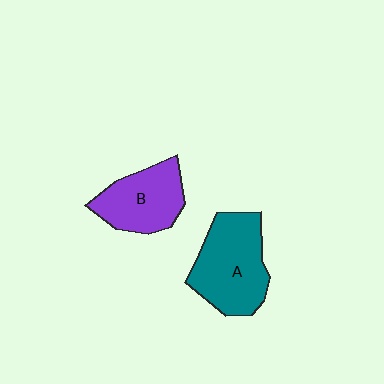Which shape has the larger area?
Shape A (teal).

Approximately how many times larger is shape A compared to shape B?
Approximately 1.3 times.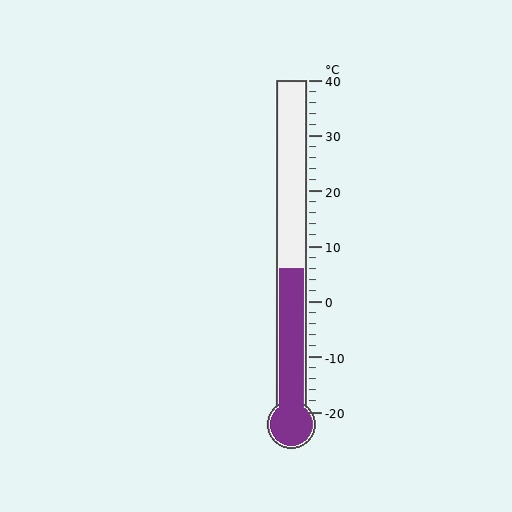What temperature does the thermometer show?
The thermometer shows approximately 6°C.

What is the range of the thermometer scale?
The thermometer scale ranges from -20°C to 40°C.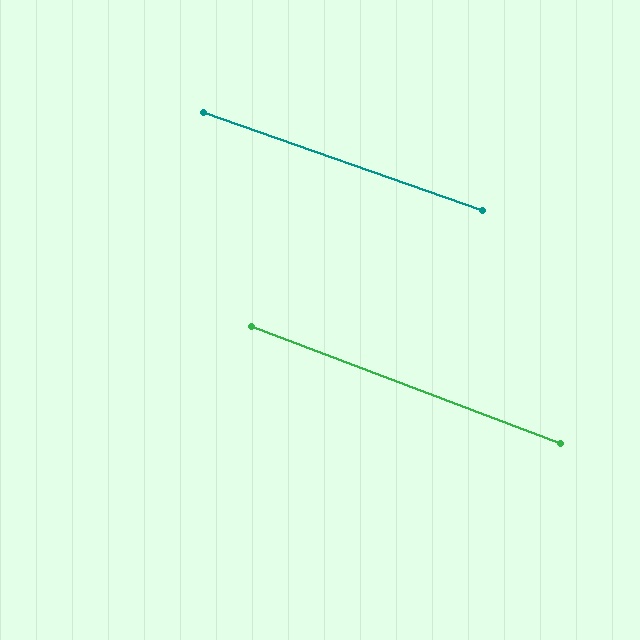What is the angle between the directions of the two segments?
Approximately 1 degree.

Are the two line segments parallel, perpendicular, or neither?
Parallel — their directions differ by only 1.3°.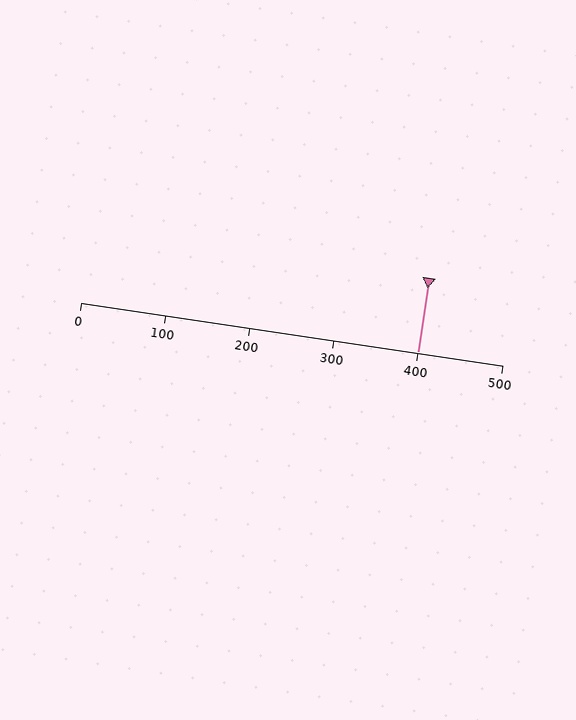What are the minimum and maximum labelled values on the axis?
The axis runs from 0 to 500.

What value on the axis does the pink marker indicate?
The marker indicates approximately 400.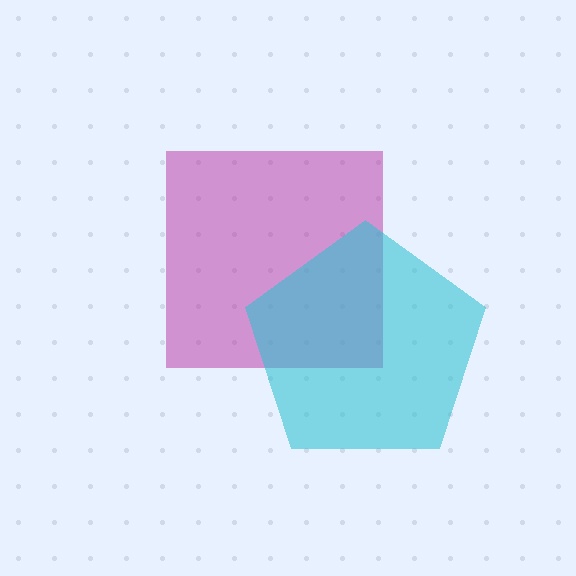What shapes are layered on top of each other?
The layered shapes are: a magenta square, a cyan pentagon.